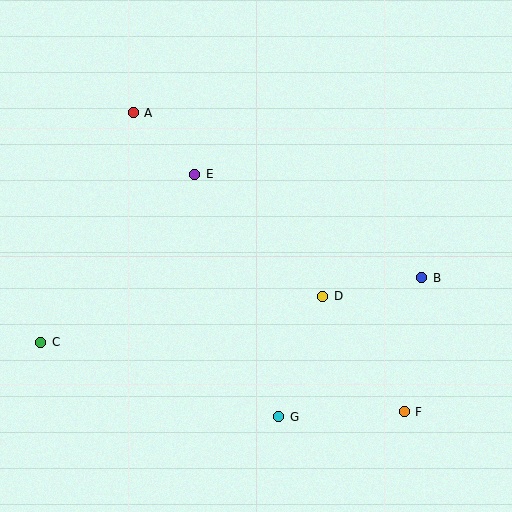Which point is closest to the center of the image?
Point D at (323, 296) is closest to the center.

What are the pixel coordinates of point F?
Point F is at (404, 412).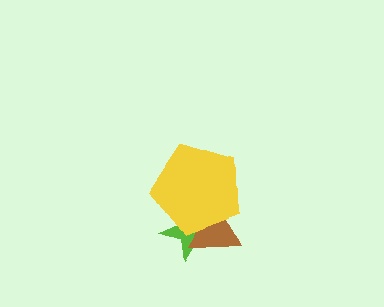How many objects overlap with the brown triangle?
2 objects overlap with the brown triangle.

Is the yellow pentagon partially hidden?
No, no other shape covers it.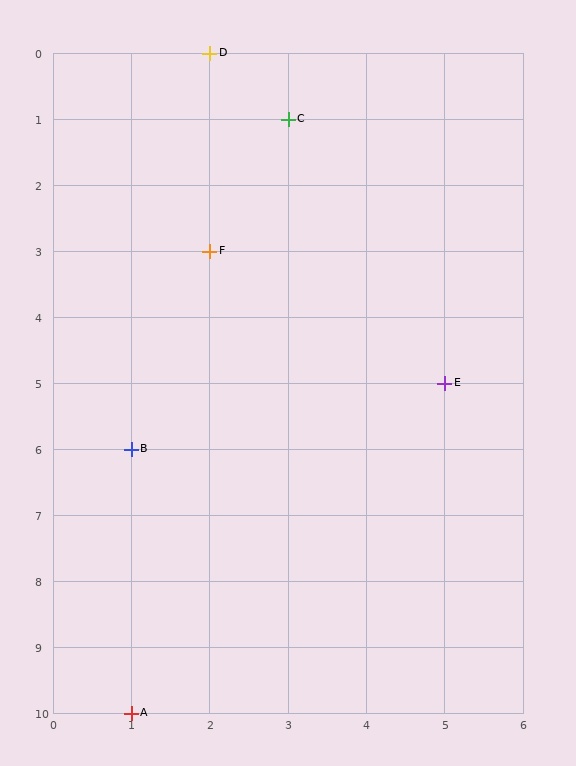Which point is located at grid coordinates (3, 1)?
Point C is at (3, 1).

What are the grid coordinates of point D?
Point D is at grid coordinates (2, 0).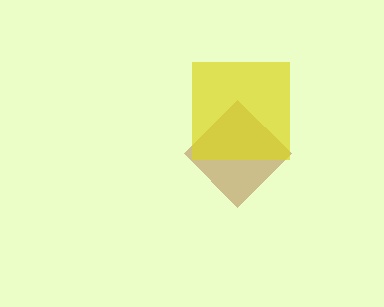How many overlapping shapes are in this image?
There are 2 overlapping shapes in the image.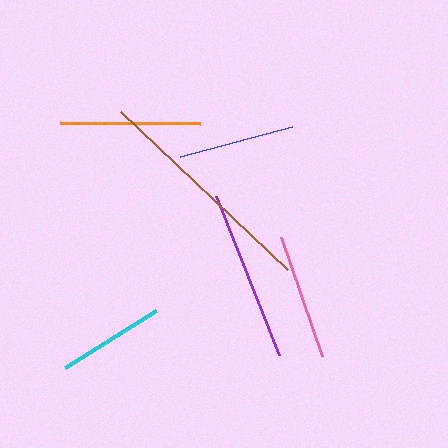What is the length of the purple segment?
The purple segment is approximately 171 pixels long.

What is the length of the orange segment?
The orange segment is approximately 140 pixels long.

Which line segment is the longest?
The brown line is the longest at approximately 230 pixels.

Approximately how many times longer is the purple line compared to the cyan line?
The purple line is approximately 1.6 times the length of the cyan line.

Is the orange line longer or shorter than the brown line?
The brown line is longer than the orange line.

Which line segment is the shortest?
The cyan line is the shortest at approximately 108 pixels.